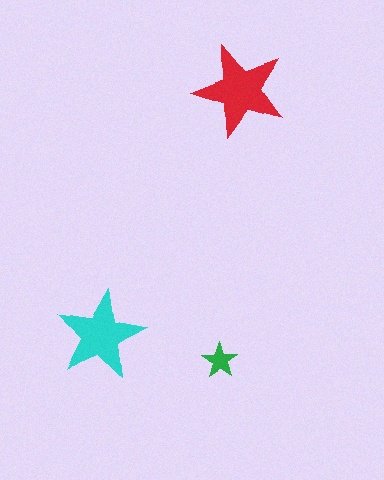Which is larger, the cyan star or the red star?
The red one.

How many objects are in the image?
There are 3 objects in the image.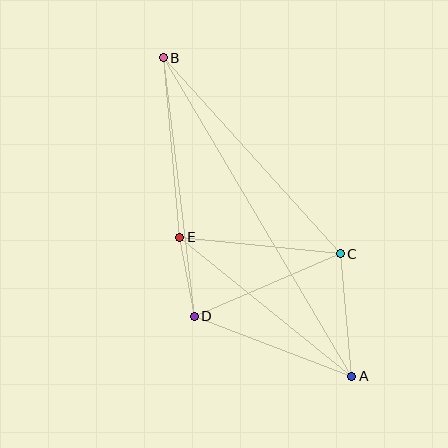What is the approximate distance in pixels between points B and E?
The distance between B and E is approximately 180 pixels.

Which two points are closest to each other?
Points D and E are closest to each other.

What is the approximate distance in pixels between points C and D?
The distance between C and D is approximately 159 pixels.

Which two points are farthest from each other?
Points A and B are farthest from each other.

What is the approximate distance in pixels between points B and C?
The distance between B and C is approximately 264 pixels.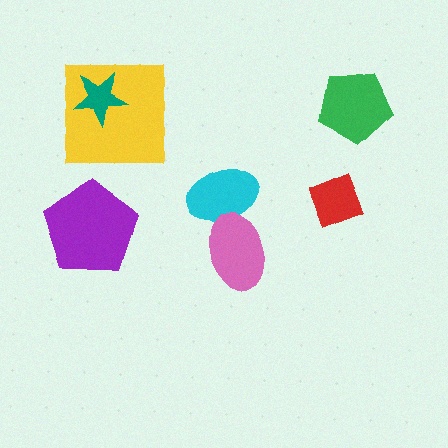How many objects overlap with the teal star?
1 object overlaps with the teal star.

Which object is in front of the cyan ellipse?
The pink ellipse is in front of the cyan ellipse.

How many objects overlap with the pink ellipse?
1 object overlaps with the pink ellipse.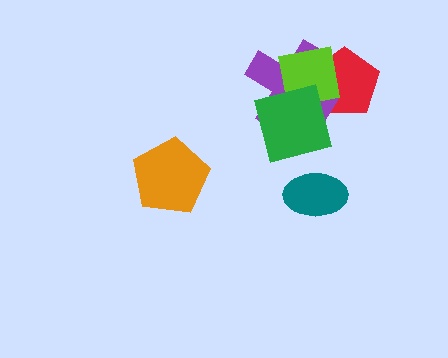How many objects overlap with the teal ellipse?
0 objects overlap with the teal ellipse.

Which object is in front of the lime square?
The green square is in front of the lime square.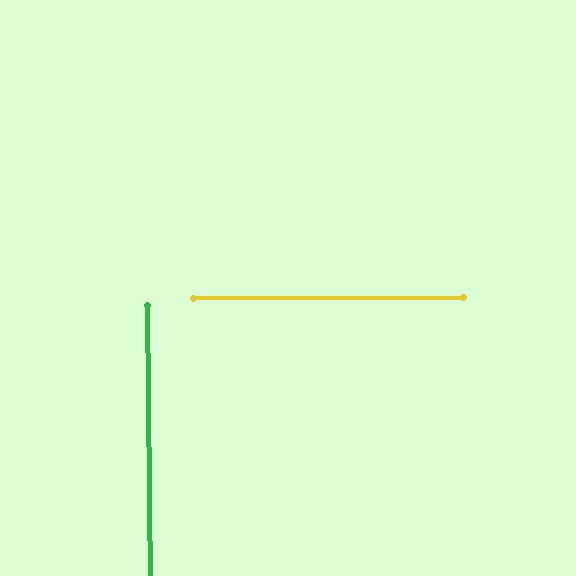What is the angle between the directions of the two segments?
Approximately 90 degrees.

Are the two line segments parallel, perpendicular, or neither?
Perpendicular — they meet at approximately 90°.